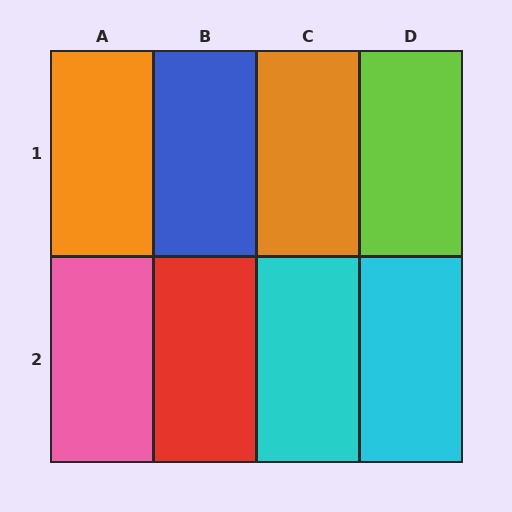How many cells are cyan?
2 cells are cyan.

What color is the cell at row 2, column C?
Cyan.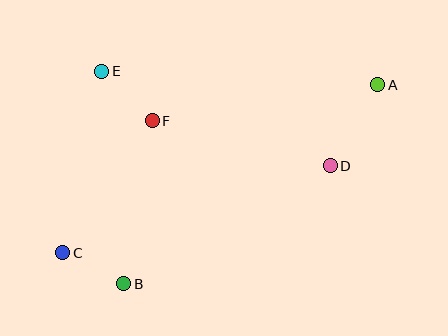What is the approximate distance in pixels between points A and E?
The distance between A and E is approximately 277 pixels.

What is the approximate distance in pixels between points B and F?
The distance between B and F is approximately 165 pixels.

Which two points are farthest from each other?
Points A and C are farthest from each other.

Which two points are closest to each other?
Points B and C are closest to each other.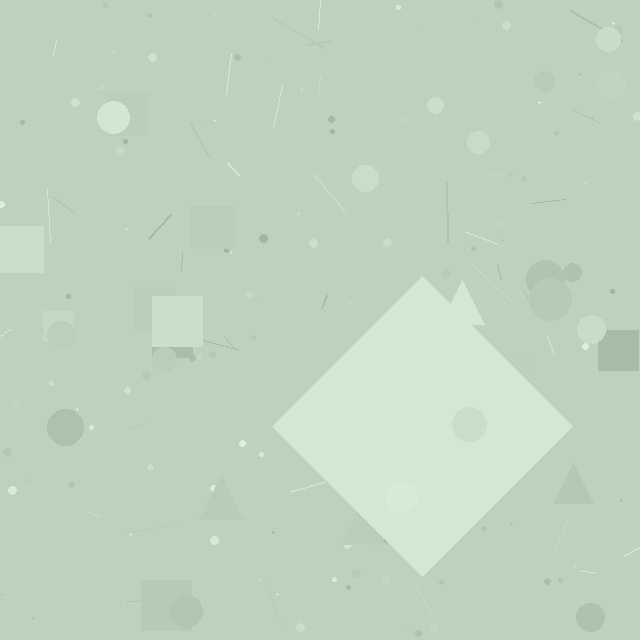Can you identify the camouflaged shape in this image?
The camouflaged shape is a diamond.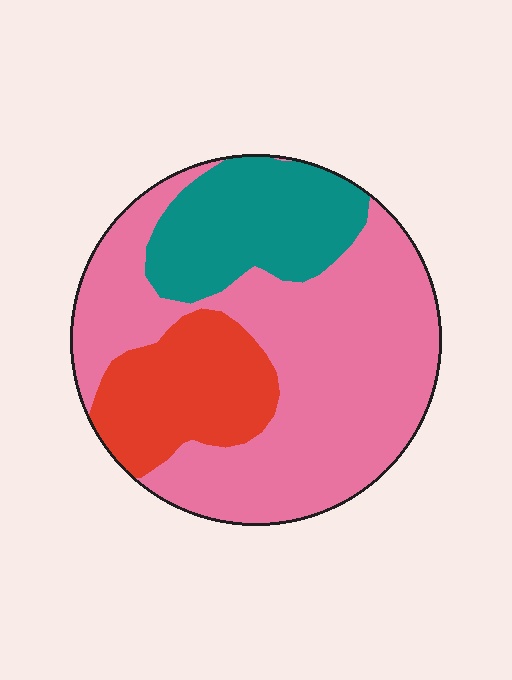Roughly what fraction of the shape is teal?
Teal covers 21% of the shape.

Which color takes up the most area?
Pink, at roughly 60%.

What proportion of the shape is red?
Red takes up about one fifth (1/5) of the shape.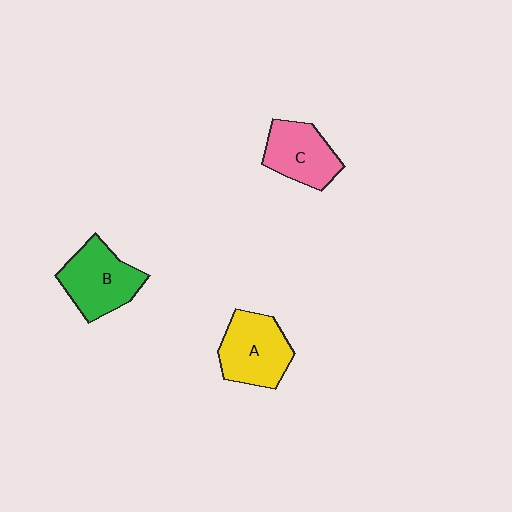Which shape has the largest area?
Shape B (green).